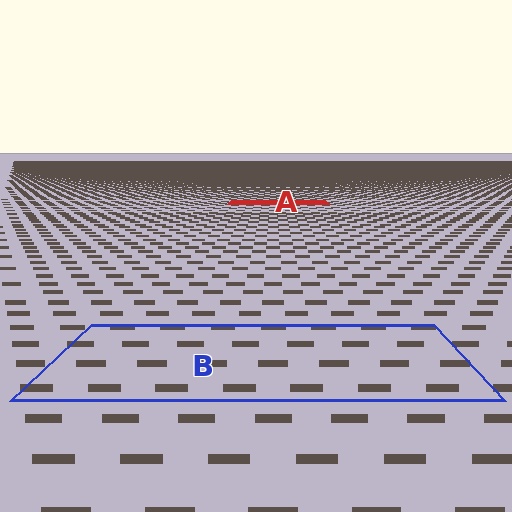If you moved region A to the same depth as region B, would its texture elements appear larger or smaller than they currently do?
They would appear larger. At a closer depth, the same texture elements are projected at a bigger on-screen size.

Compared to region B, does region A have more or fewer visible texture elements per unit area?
Region A has more texture elements per unit area — they are packed more densely because it is farther away.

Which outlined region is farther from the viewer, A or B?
Region A is farther from the viewer — the texture elements inside it appear smaller and more densely packed.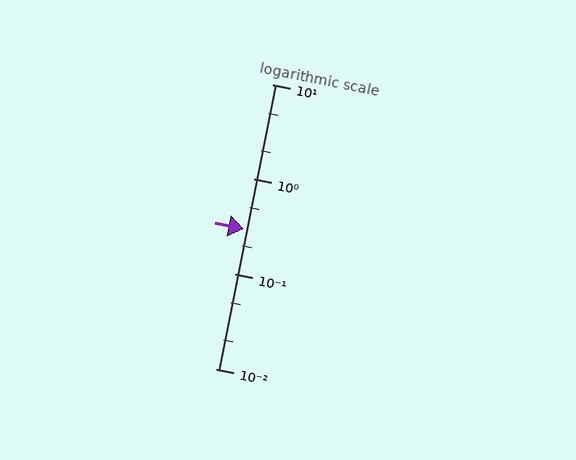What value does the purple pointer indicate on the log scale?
The pointer indicates approximately 0.3.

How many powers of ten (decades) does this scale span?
The scale spans 3 decades, from 0.01 to 10.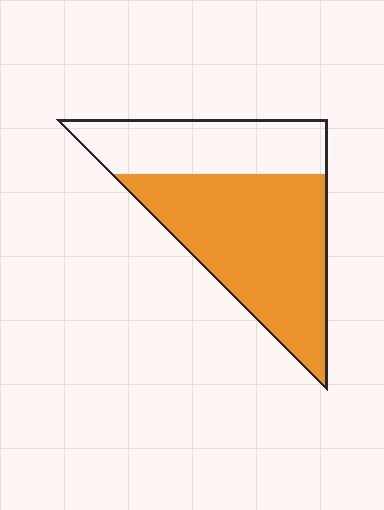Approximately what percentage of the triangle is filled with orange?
Approximately 65%.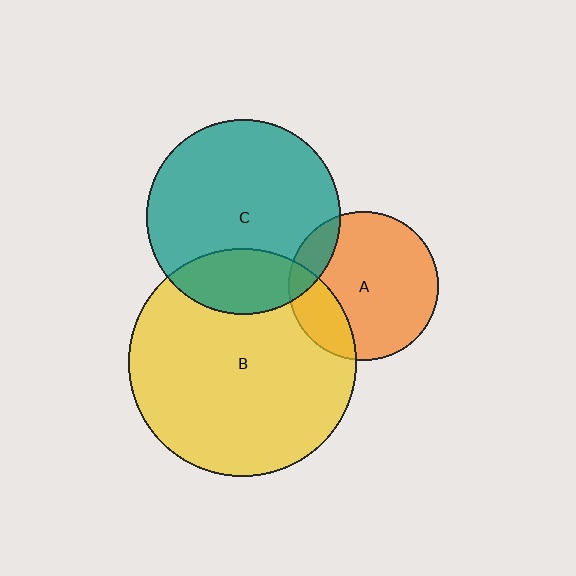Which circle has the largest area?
Circle B (yellow).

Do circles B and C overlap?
Yes.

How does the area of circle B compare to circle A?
Approximately 2.3 times.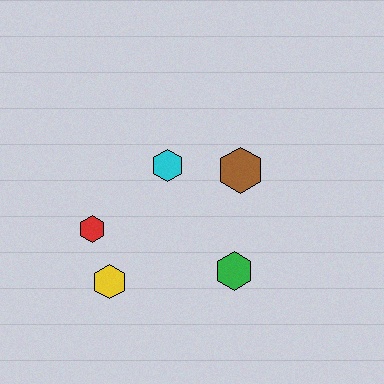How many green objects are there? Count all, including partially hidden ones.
There is 1 green object.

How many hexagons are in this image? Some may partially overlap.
There are 5 hexagons.